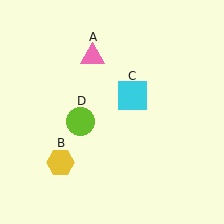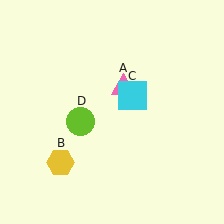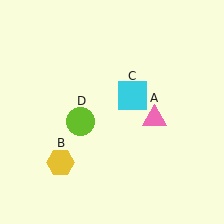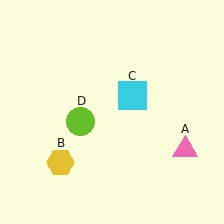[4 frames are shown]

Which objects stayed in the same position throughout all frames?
Yellow hexagon (object B) and cyan square (object C) and lime circle (object D) remained stationary.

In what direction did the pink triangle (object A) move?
The pink triangle (object A) moved down and to the right.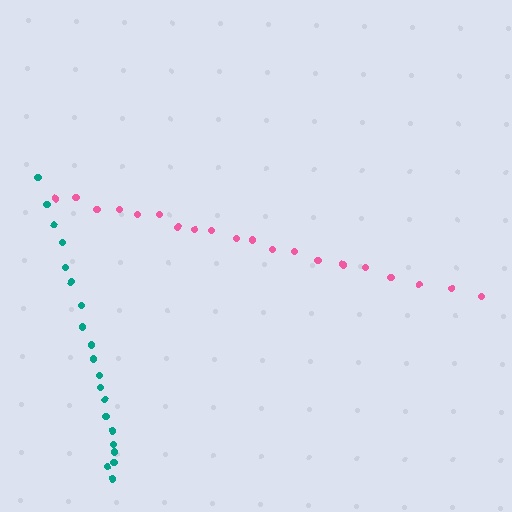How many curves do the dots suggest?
There are 2 distinct paths.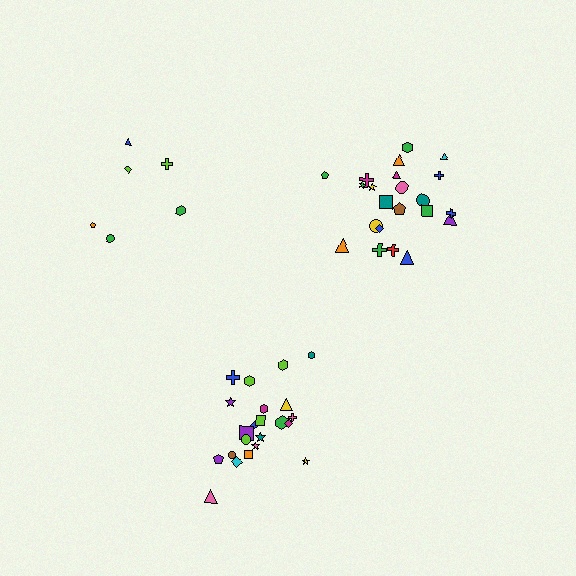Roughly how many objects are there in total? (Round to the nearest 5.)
Roughly 50 objects in total.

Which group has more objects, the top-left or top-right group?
The top-right group.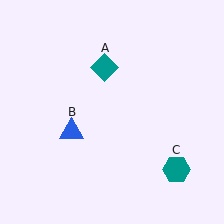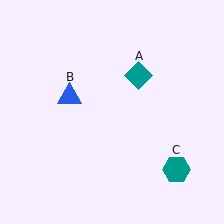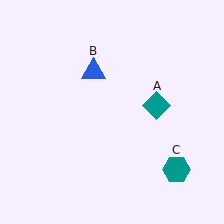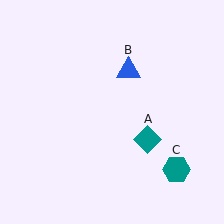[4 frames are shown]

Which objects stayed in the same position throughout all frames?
Teal hexagon (object C) remained stationary.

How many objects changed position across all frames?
2 objects changed position: teal diamond (object A), blue triangle (object B).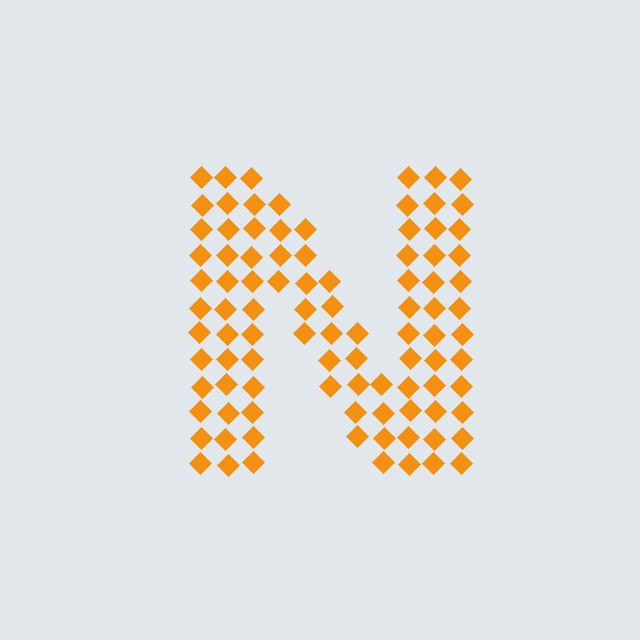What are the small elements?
The small elements are diamonds.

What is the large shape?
The large shape is the letter N.